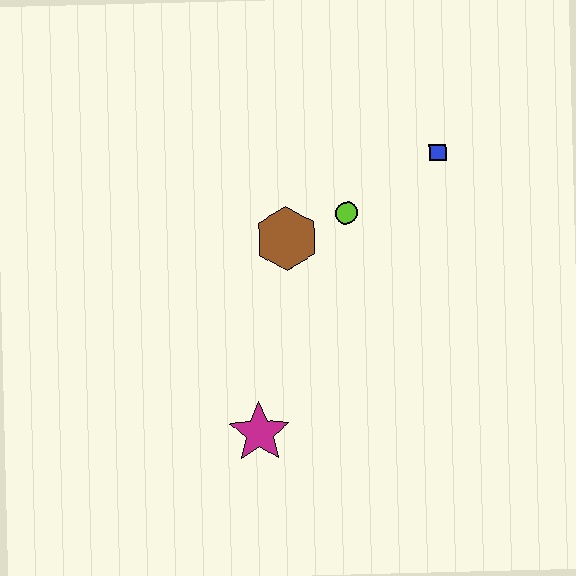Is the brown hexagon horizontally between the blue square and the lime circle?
No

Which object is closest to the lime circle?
The brown hexagon is closest to the lime circle.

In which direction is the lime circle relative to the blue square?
The lime circle is to the left of the blue square.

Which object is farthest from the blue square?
The magenta star is farthest from the blue square.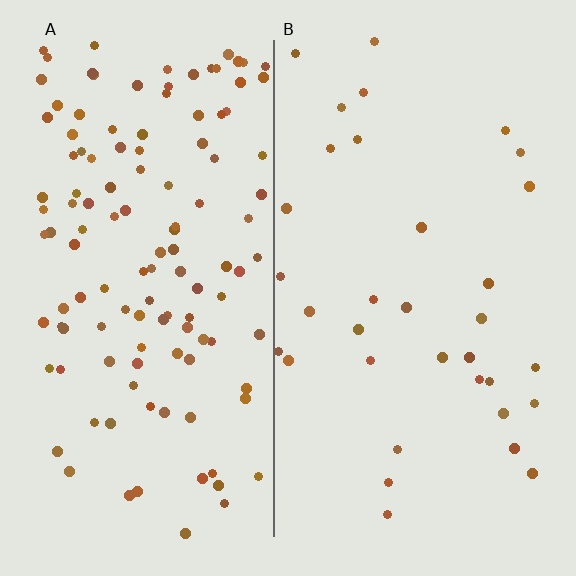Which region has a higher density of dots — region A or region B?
A (the left).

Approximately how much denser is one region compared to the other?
Approximately 3.7× — region A over region B.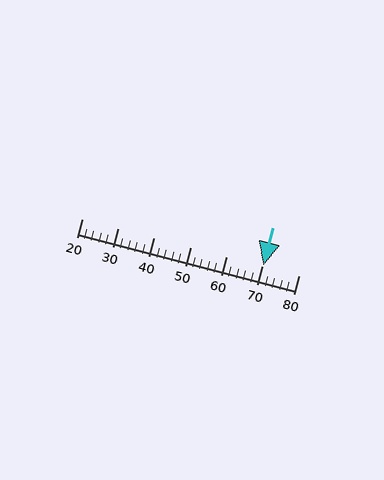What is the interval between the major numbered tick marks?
The major tick marks are spaced 10 units apart.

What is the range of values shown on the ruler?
The ruler shows values from 20 to 80.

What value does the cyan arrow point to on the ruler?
The cyan arrow points to approximately 70.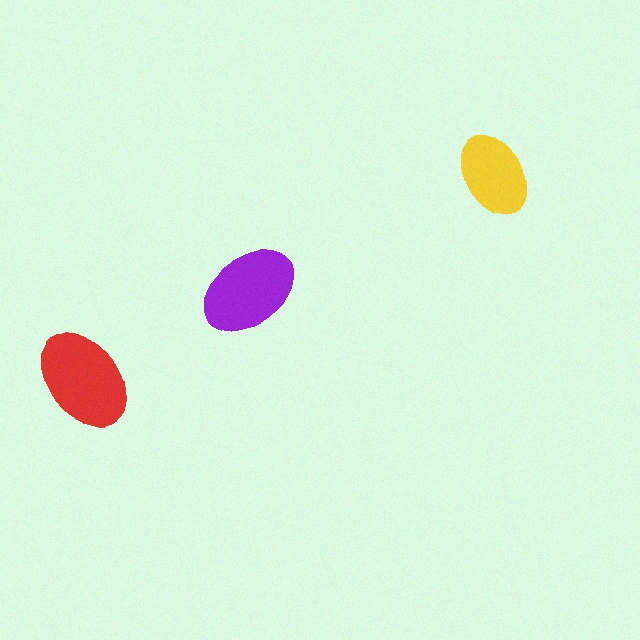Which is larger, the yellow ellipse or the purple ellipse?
The purple one.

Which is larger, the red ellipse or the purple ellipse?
The red one.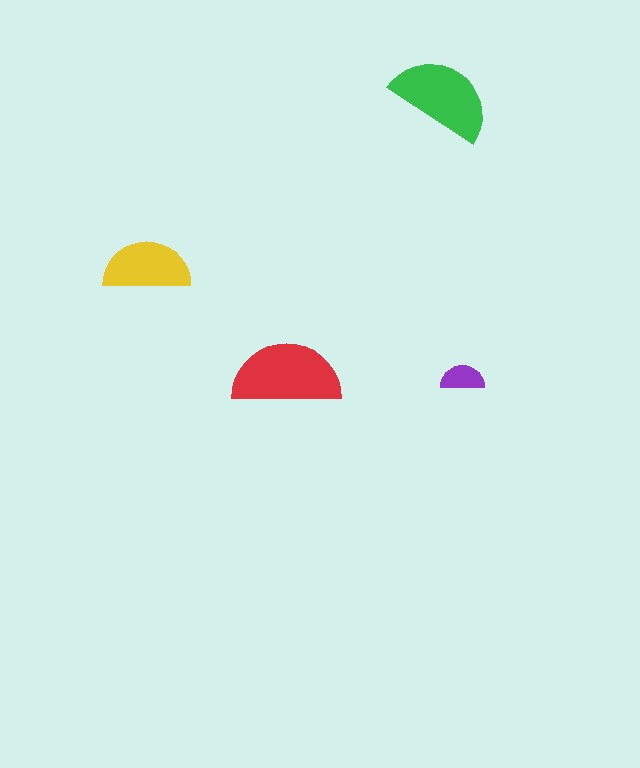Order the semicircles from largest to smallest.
the red one, the green one, the yellow one, the purple one.